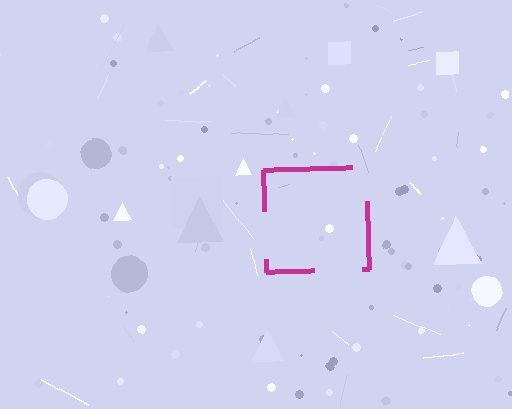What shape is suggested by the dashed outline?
The dashed outline suggests a square.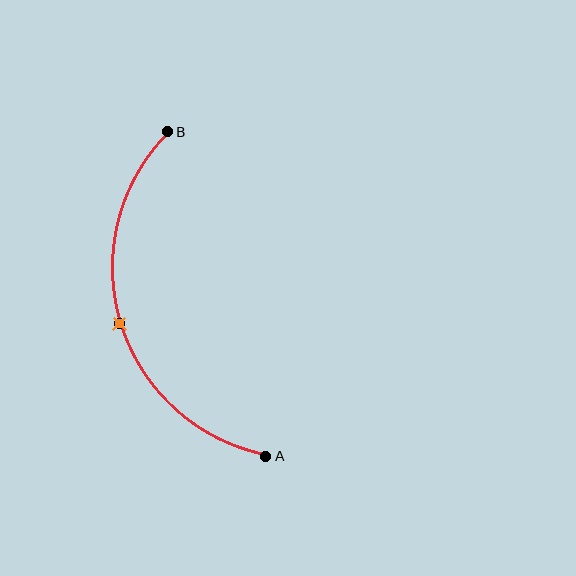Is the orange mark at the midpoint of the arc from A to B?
Yes. The orange mark lies on the arc at equal arc-length from both A and B — it is the arc midpoint.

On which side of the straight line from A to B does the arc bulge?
The arc bulges to the left of the straight line connecting A and B.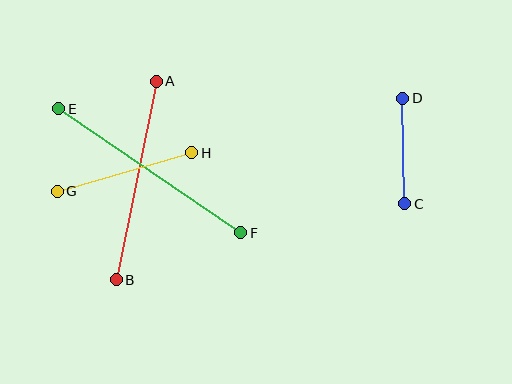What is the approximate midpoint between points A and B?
The midpoint is at approximately (136, 180) pixels.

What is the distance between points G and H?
The distance is approximately 140 pixels.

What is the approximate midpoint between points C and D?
The midpoint is at approximately (404, 151) pixels.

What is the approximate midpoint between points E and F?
The midpoint is at approximately (150, 171) pixels.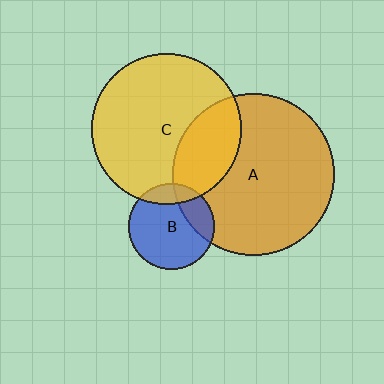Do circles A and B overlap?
Yes.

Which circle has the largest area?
Circle A (orange).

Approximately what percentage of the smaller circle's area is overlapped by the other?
Approximately 25%.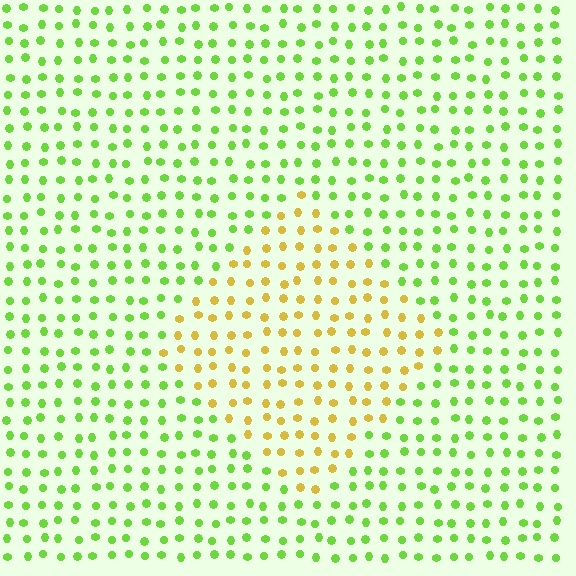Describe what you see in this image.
The image is filled with small lime elements in a uniform arrangement. A diamond-shaped region is visible where the elements are tinted to a slightly different hue, forming a subtle color boundary.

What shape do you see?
I see a diamond.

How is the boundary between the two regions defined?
The boundary is defined purely by a slight shift in hue (about 54 degrees). Spacing, size, and orientation are identical on both sides.